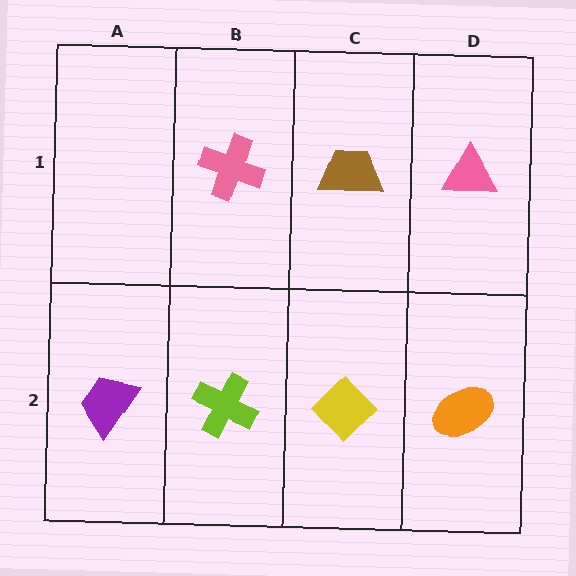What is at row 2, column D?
An orange ellipse.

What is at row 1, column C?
A brown trapezoid.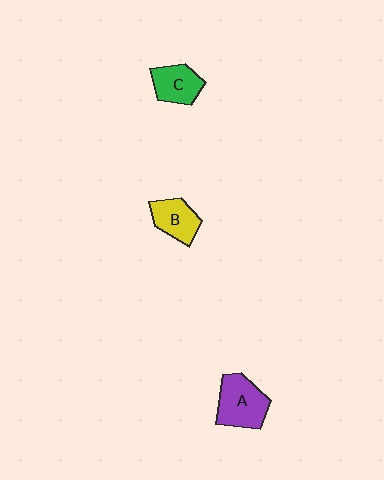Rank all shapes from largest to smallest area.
From largest to smallest: A (purple), C (green), B (yellow).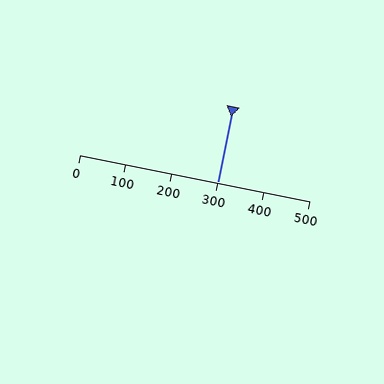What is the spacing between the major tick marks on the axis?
The major ticks are spaced 100 apart.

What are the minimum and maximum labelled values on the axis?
The axis runs from 0 to 500.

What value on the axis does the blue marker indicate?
The marker indicates approximately 300.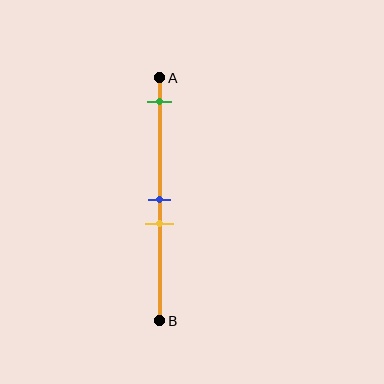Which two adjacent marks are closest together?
The blue and yellow marks are the closest adjacent pair.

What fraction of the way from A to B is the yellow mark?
The yellow mark is approximately 60% (0.6) of the way from A to B.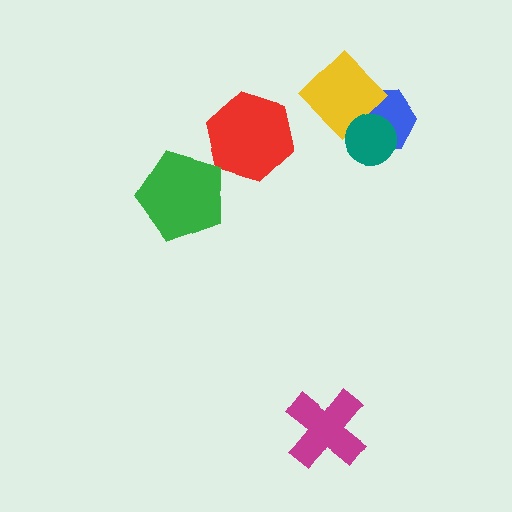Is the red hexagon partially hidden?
No, no other shape covers it.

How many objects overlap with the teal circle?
2 objects overlap with the teal circle.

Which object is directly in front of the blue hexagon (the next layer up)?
The yellow diamond is directly in front of the blue hexagon.